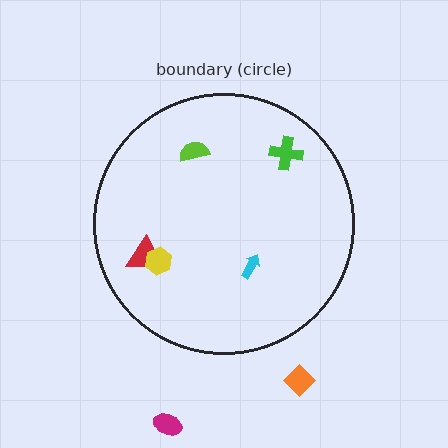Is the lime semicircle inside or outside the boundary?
Inside.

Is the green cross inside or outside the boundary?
Inside.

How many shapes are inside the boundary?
5 inside, 2 outside.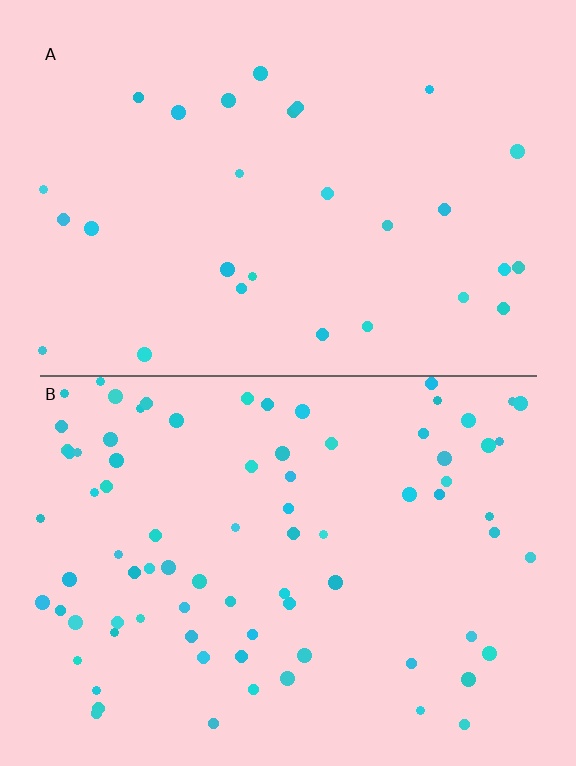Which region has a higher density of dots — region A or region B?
B (the bottom).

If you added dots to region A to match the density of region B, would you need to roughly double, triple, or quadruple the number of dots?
Approximately triple.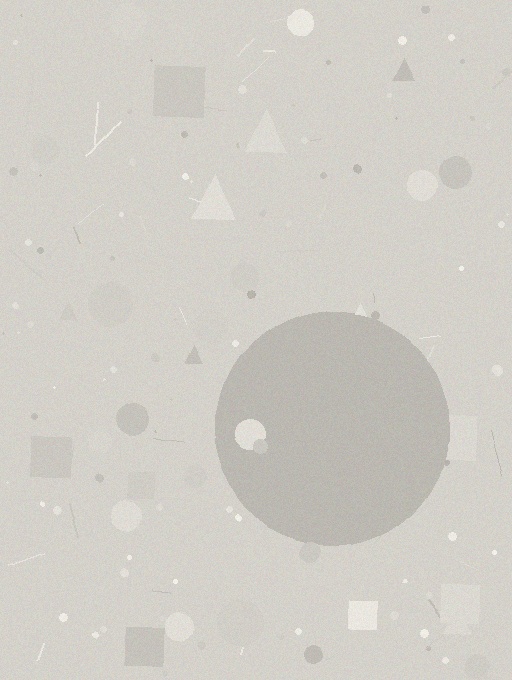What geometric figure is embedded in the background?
A circle is embedded in the background.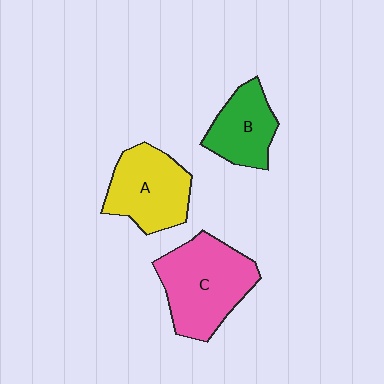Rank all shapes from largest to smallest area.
From largest to smallest: C (pink), A (yellow), B (green).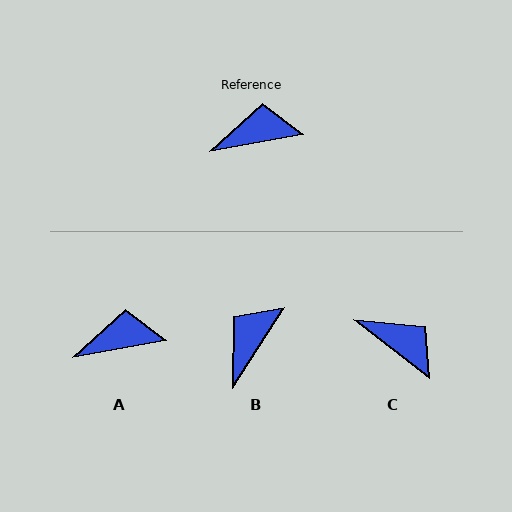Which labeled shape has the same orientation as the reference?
A.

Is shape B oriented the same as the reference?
No, it is off by about 47 degrees.